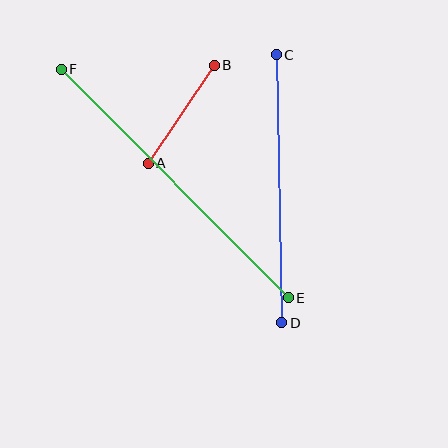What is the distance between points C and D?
The distance is approximately 268 pixels.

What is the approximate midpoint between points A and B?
The midpoint is at approximately (181, 114) pixels.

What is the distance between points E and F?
The distance is approximately 322 pixels.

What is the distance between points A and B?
The distance is approximately 118 pixels.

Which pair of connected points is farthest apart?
Points E and F are farthest apart.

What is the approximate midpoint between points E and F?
The midpoint is at approximately (175, 183) pixels.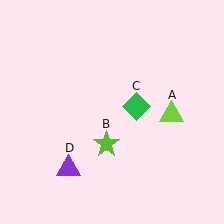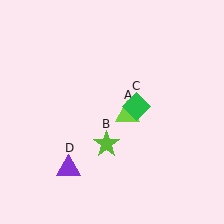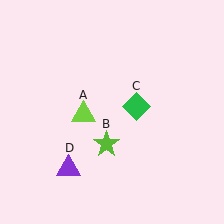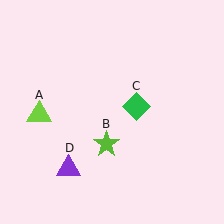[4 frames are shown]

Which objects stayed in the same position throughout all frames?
Lime star (object B) and green diamond (object C) and purple triangle (object D) remained stationary.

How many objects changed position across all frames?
1 object changed position: lime triangle (object A).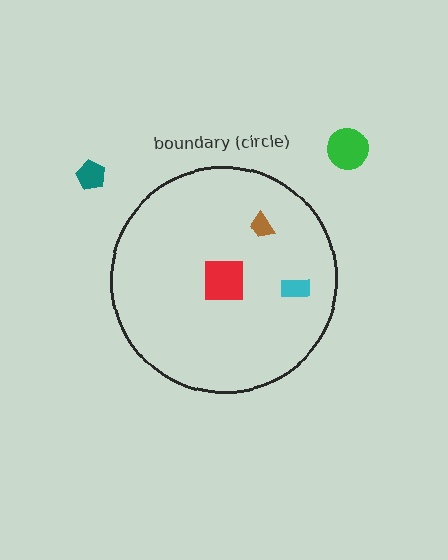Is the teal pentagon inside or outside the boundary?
Outside.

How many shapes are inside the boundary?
3 inside, 2 outside.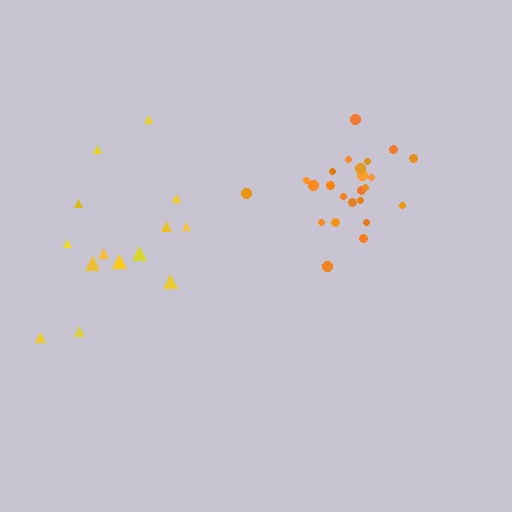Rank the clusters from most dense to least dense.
orange, yellow.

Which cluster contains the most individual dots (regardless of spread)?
Orange (24).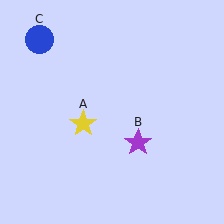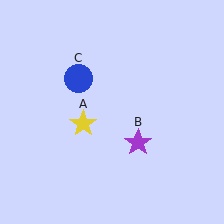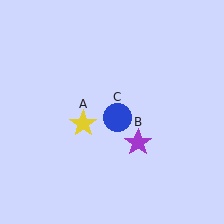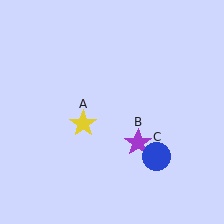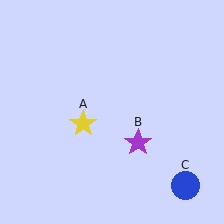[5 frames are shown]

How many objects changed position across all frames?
1 object changed position: blue circle (object C).